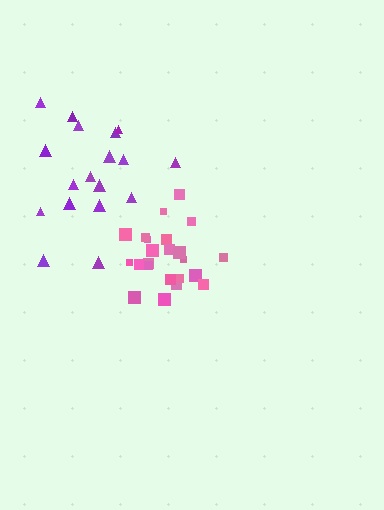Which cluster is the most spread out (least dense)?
Purple.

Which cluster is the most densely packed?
Pink.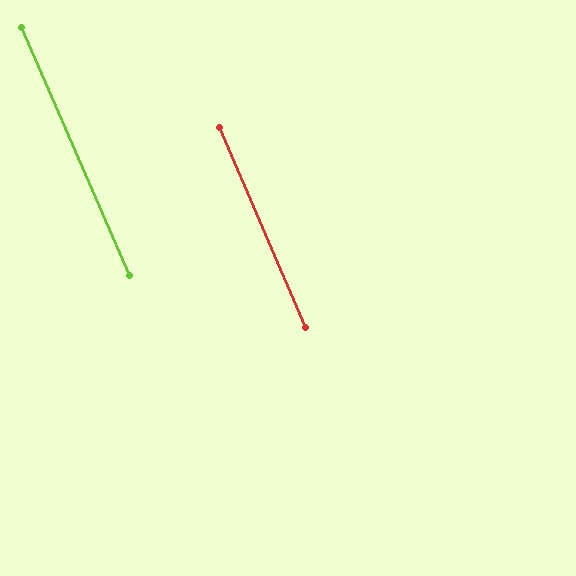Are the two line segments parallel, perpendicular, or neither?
Parallel — their directions differ by only 0.5°.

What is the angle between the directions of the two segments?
Approximately 1 degree.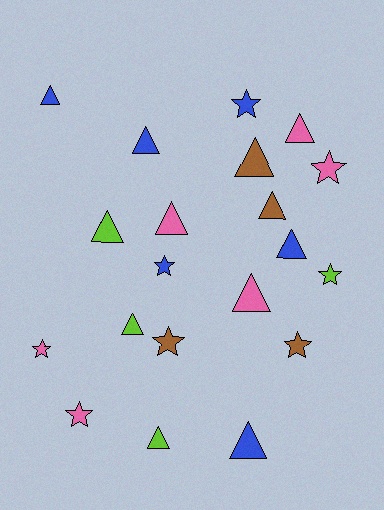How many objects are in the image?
There are 20 objects.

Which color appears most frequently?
Pink, with 6 objects.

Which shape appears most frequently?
Triangle, with 12 objects.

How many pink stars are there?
There are 3 pink stars.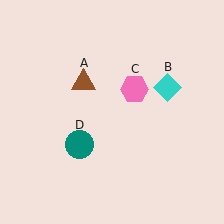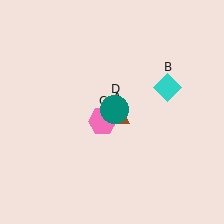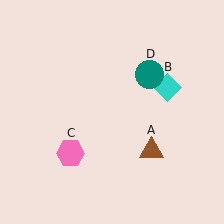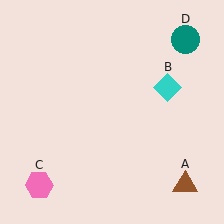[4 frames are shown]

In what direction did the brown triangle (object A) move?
The brown triangle (object A) moved down and to the right.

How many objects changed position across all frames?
3 objects changed position: brown triangle (object A), pink hexagon (object C), teal circle (object D).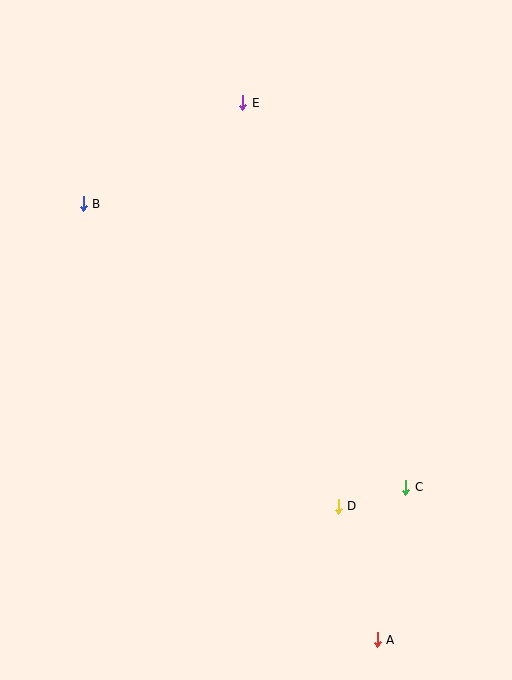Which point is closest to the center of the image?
Point D at (338, 506) is closest to the center.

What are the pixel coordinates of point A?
Point A is at (377, 640).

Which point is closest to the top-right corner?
Point E is closest to the top-right corner.